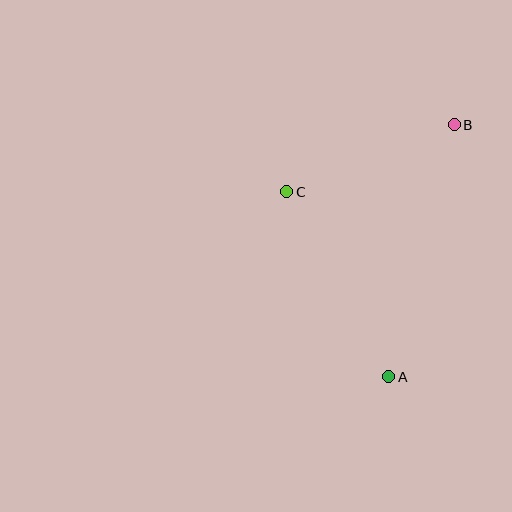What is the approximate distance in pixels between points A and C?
The distance between A and C is approximately 211 pixels.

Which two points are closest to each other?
Points B and C are closest to each other.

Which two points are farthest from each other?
Points A and B are farthest from each other.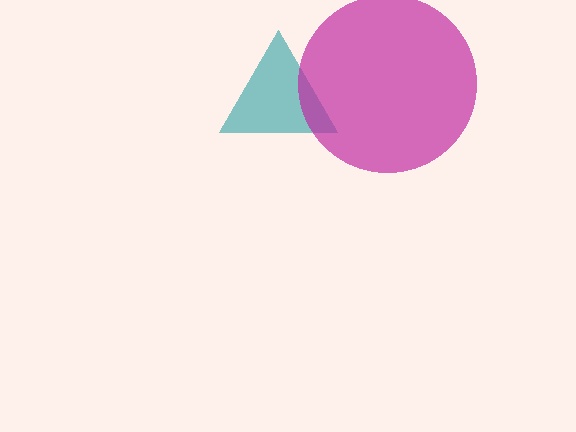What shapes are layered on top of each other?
The layered shapes are: a teal triangle, a magenta circle.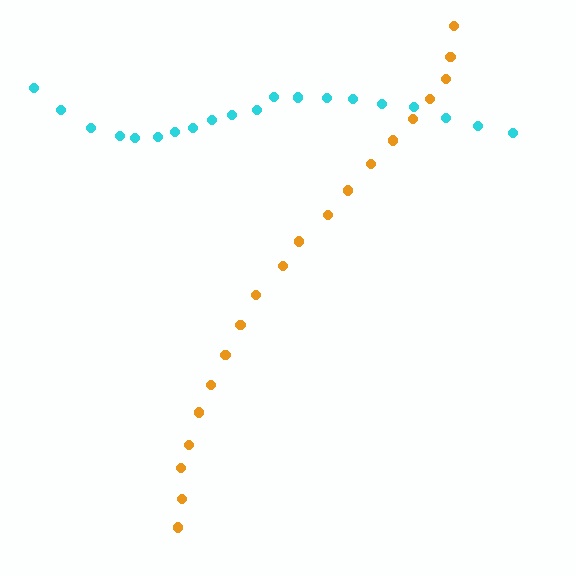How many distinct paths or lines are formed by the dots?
There are 2 distinct paths.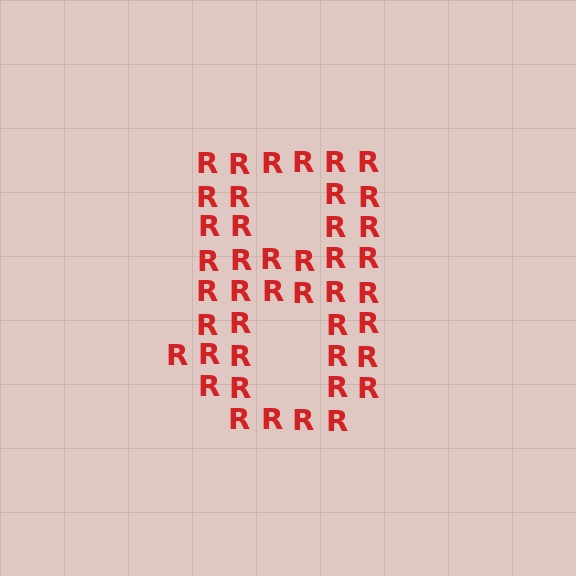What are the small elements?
The small elements are letter R's.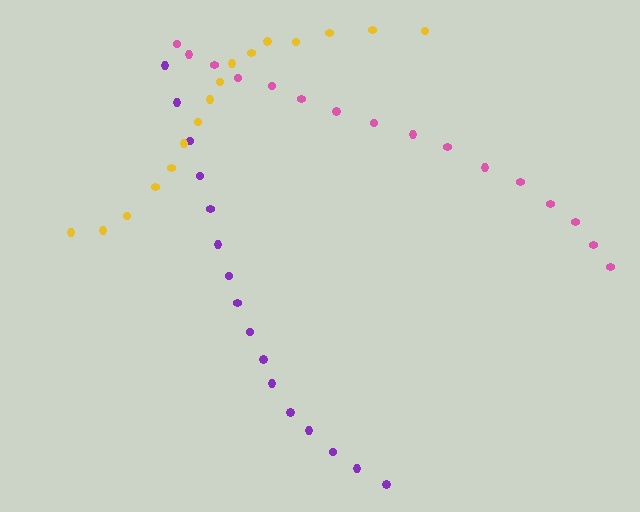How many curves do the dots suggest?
There are 3 distinct paths.